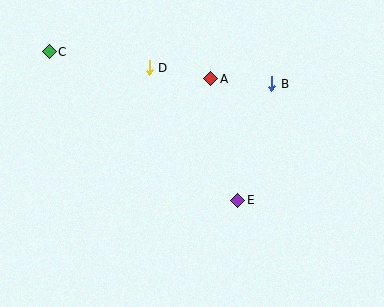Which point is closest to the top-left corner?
Point C is closest to the top-left corner.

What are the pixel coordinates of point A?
Point A is at (211, 79).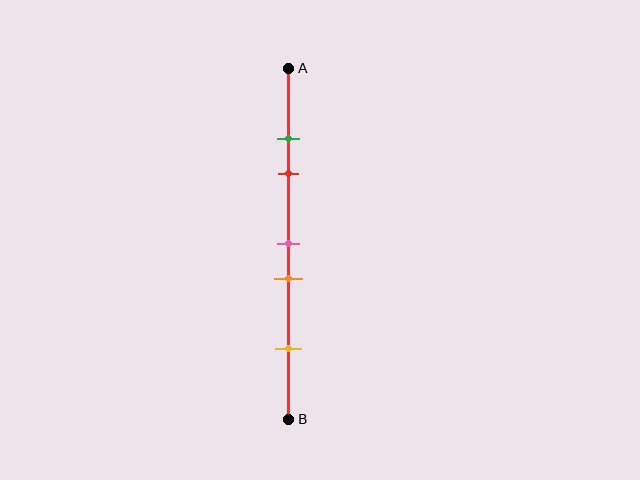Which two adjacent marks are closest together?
The green and red marks are the closest adjacent pair.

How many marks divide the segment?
There are 5 marks dividing the segment.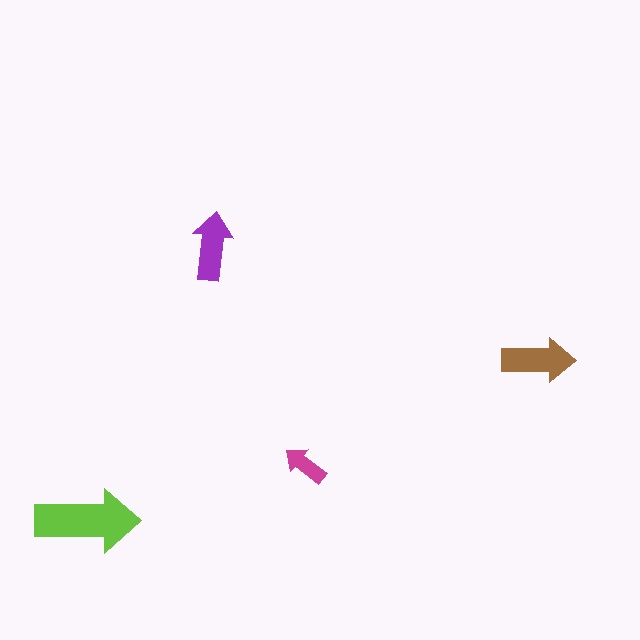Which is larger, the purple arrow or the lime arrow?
The lime one.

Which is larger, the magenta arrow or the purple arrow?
The purple one.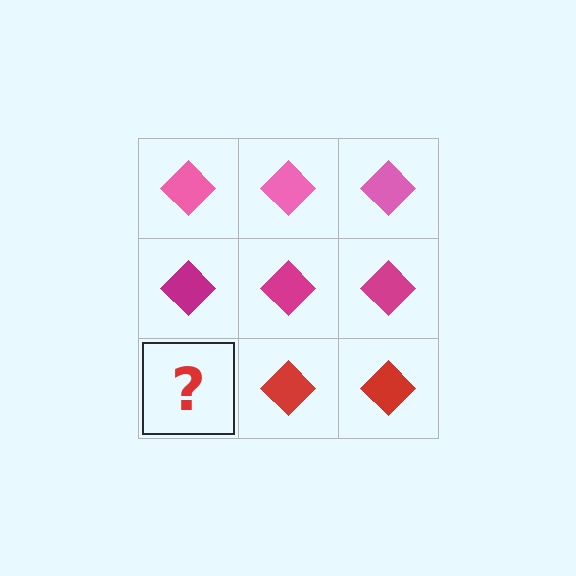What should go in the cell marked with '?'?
The missing cell should contain a red diamond.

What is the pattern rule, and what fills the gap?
The rule is that each row has a consistent color. The gap should be filled with a red diamond.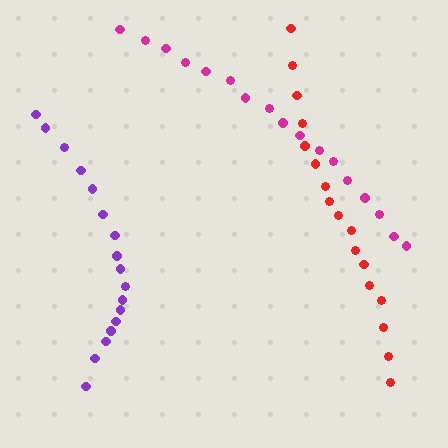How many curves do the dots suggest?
There are 3 distinct paths.